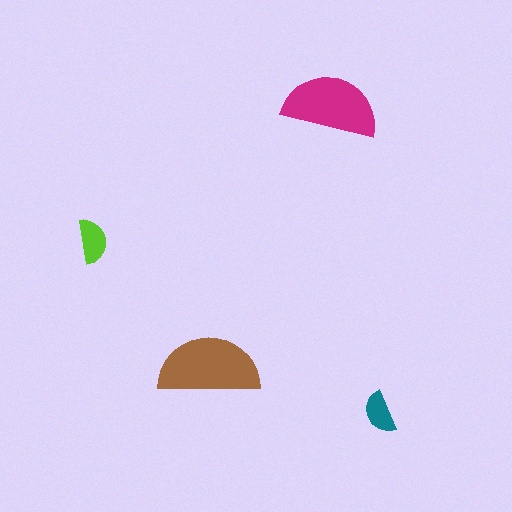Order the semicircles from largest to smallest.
the brown one, the magenta one, the lime one, the teal one.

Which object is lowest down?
The teal semicircle is bottommost.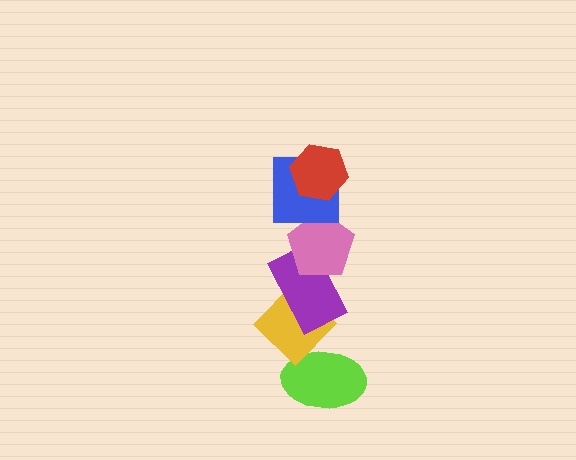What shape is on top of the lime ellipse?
The yellow diamond is on top of the lime ellipse.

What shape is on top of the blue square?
The red hexagon is on top of the blue square.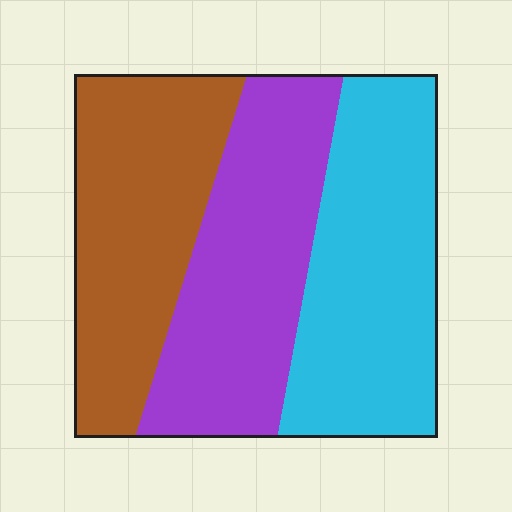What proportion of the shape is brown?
Brown covers about 30% of the shape.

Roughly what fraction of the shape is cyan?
Cyan covers around 35% of the shape.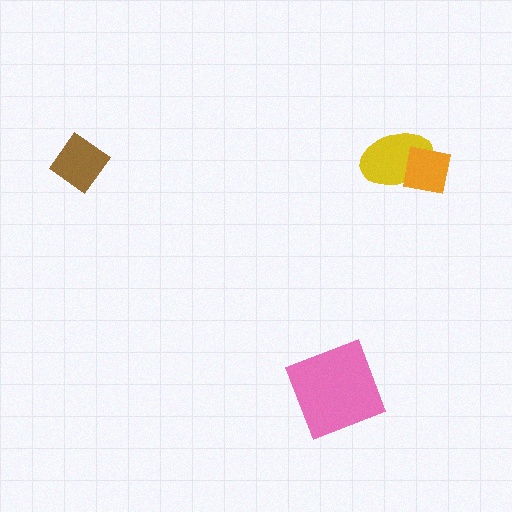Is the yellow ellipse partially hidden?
Yes, it is partially covered by another shape.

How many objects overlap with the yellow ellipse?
1 object overlaps with the yellow ellipse.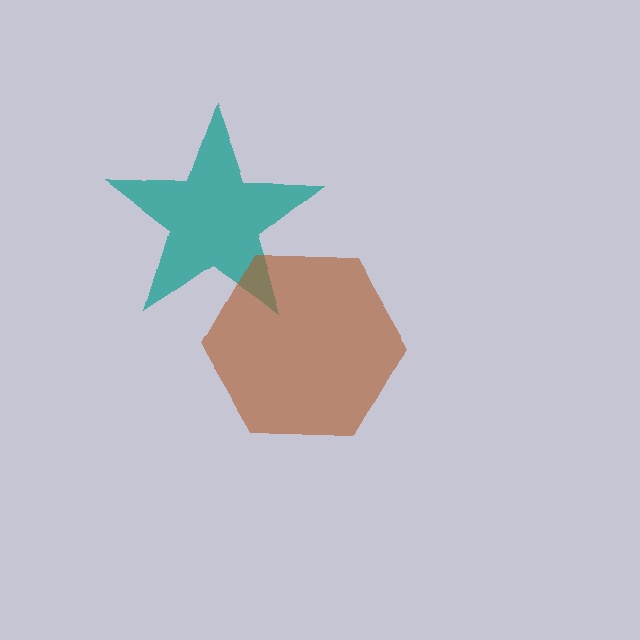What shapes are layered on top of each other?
The layered shapes are: a teal star, a brown hexagon.